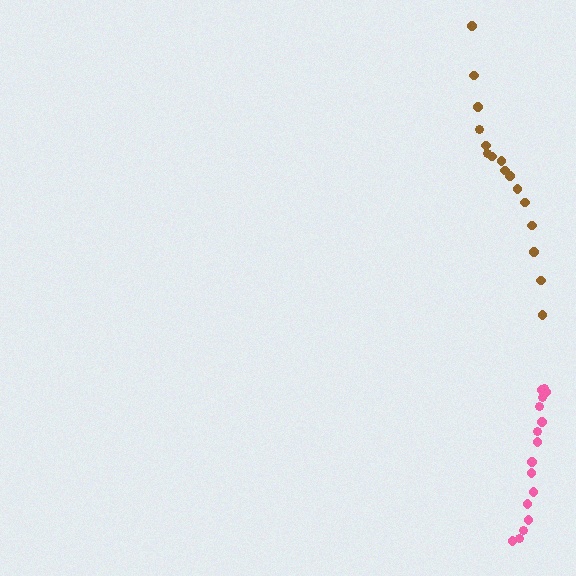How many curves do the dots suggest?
There are 2 distinct paths.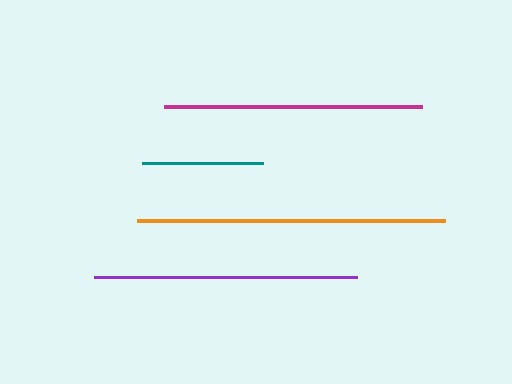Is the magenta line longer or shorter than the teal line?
The magenta line is longer than the teal line.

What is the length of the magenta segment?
The magenta segment is approximately 258 pixels long.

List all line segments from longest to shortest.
From longest to shortest: orange, purple, magenta, teal.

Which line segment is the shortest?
The teal line is the shortest at approximately 122 pixels.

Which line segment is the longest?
The orange line is the longest at approximately 308 pixels.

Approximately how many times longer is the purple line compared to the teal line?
The purple line is approximately 2.2 times the length of the teal line.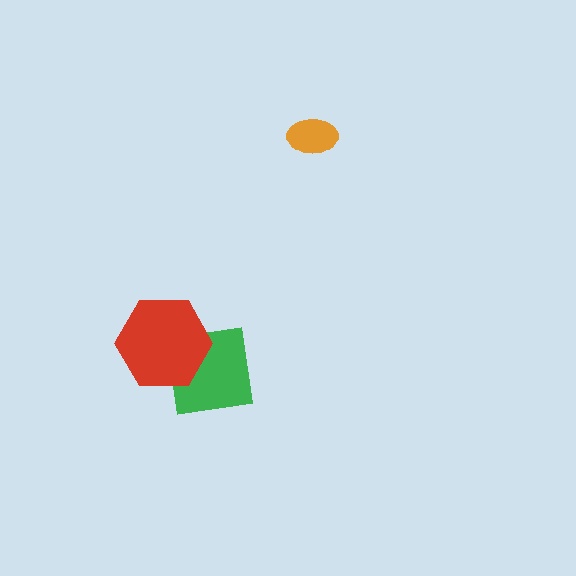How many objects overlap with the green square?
1 object overlaps with the green square.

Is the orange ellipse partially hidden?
No, no other shape covers it.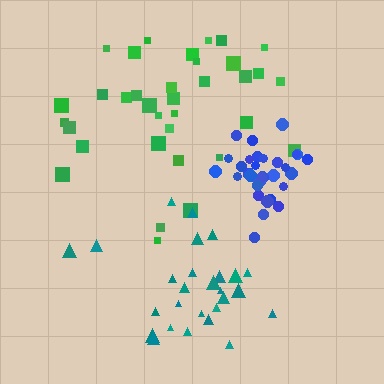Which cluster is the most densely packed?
Blue.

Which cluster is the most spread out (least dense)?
Green.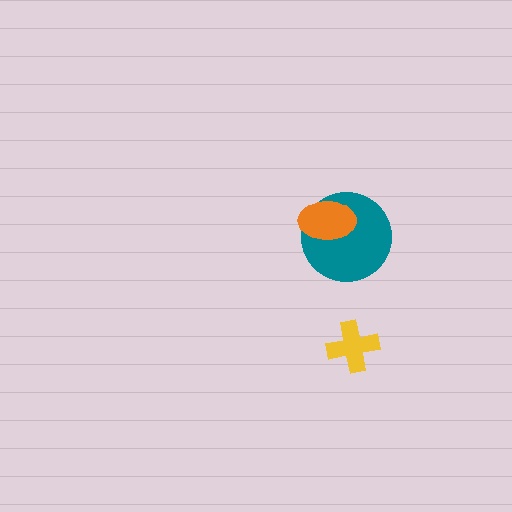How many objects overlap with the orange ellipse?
1 object overlaps with the orange ellipse.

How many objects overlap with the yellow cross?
0 objects overlap with the yellow cross.